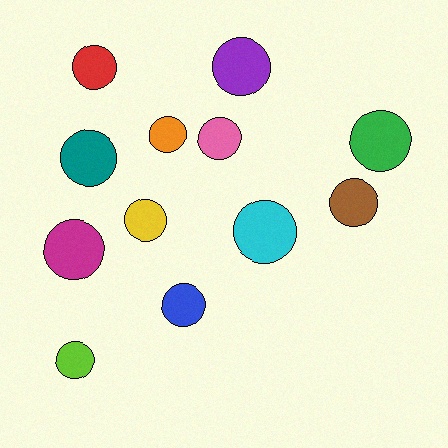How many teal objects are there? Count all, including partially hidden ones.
There is 1 teal object.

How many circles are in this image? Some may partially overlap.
There are 12 circles.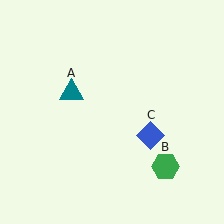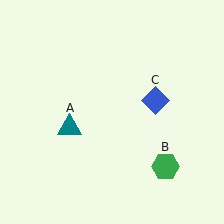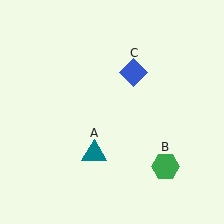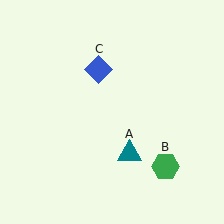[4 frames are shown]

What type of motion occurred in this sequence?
The teal triangle (object A), blue diamond (object C) rotated counterclockwise around the center of the scene.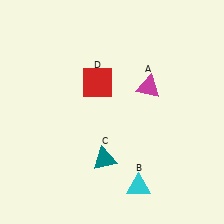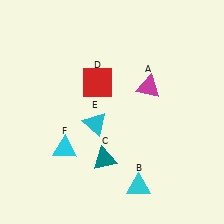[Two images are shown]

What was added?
A cyan triangle (E), a cyan triangle (F) were added in Image 2.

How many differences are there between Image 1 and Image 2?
There are 2 differences between the two images.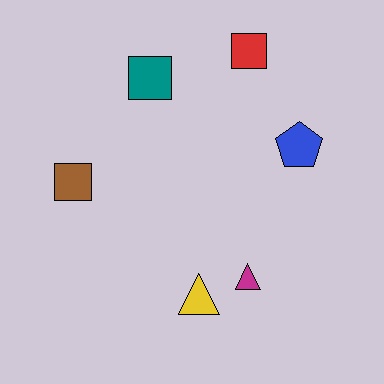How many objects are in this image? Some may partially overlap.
There are 6 objects.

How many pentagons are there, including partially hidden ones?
There is 1 pentagon.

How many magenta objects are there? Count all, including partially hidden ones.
There is 1 magenta object.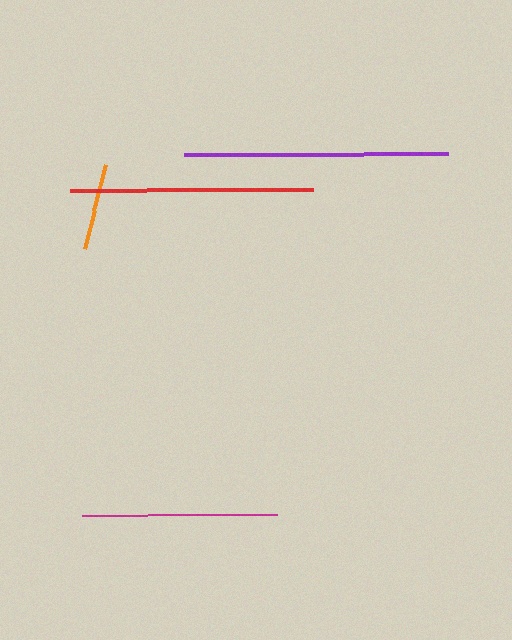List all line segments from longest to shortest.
From longest to shortest: purple, red, magenta, orange.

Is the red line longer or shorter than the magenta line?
The red line is longer than the magenta line.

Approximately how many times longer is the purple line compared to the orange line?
The purple line is approximately 3.0 times the length of the orange line.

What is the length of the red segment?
The red segment is approximately 243 pixels long.